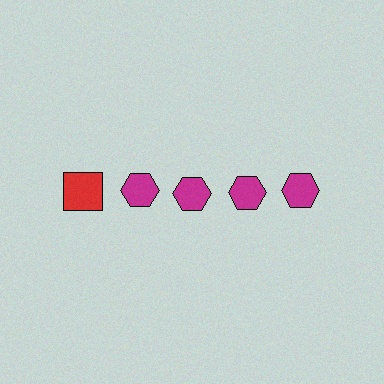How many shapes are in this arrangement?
There are 5 shapes arranged in a grid pattern.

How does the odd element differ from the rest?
It differs in both color (red instead of magenta) and shape (square instead of hexagon).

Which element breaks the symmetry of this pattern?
The red square in the top row, leftmost column breaks the symmetry. All other shapes are magenta hexagons.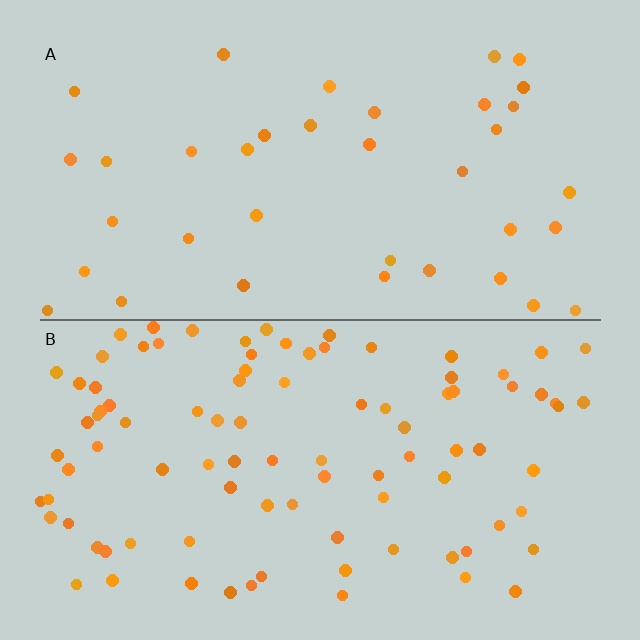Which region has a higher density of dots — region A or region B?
B (the bottom).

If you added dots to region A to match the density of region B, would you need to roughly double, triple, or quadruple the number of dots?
Approximately triple.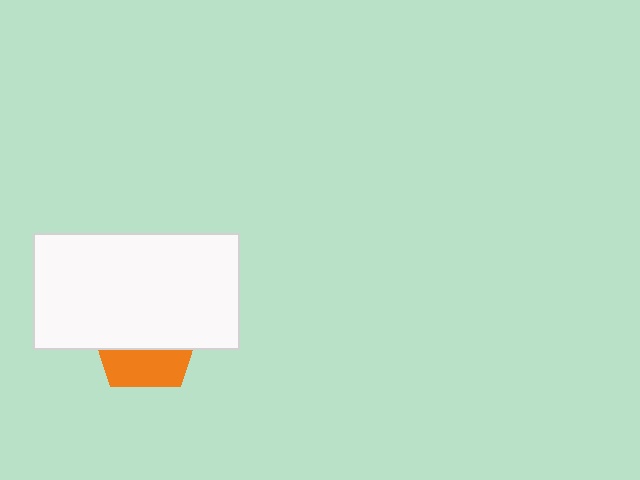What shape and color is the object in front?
The object in front is a white rectangle.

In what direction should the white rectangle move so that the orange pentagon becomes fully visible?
The white rectangle should move up. That is the shortest direction to clear the overlap and leave the orange pentagon fully visible.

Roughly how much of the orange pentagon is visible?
A small part of it is visible (roughly 36%).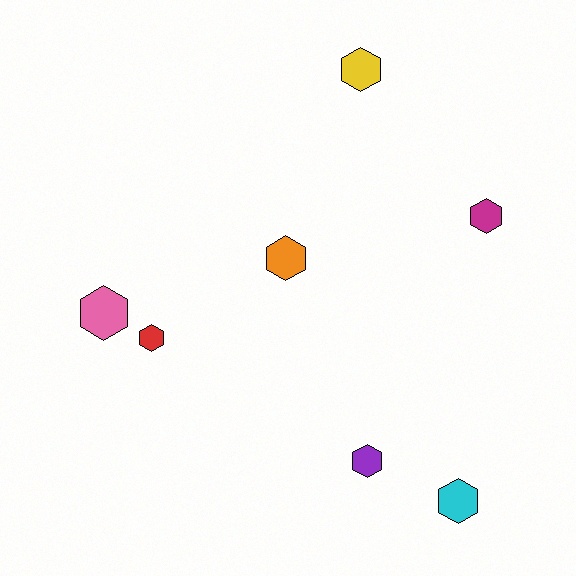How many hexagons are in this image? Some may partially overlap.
There are 7 hexagons.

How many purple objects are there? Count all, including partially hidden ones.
There is 1 purple object.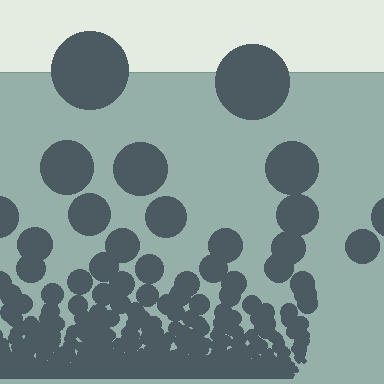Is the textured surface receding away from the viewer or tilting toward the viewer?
The surface appears to tilt toward the viewer. Texture elements get larger and sparser toward the top.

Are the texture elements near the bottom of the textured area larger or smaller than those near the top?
Smaller. The gradient is inverted — elements near the bottom are smaller and denser.